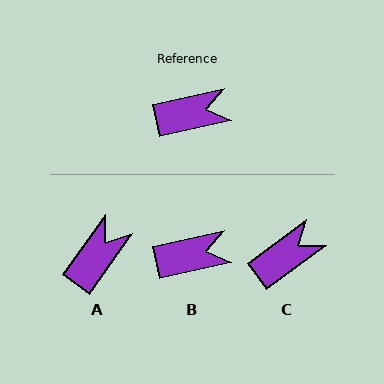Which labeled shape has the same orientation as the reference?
B.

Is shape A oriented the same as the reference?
No, it is off by about 42 degrees.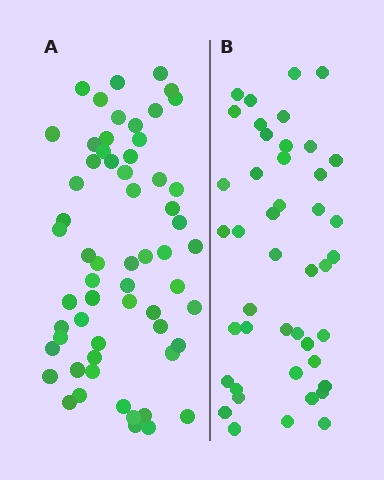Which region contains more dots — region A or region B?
Region A (the left region) has more dots.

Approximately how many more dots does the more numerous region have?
Region A has approximately 15 more dots than region B.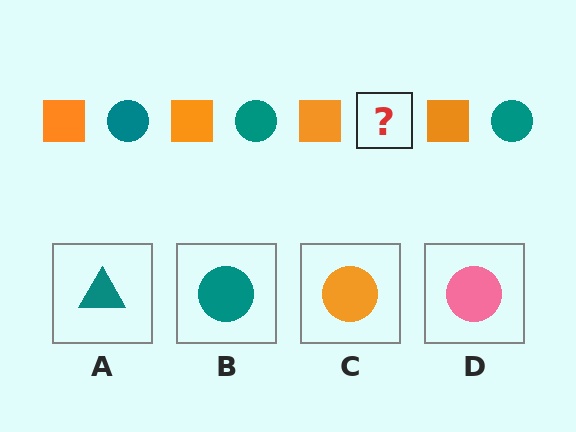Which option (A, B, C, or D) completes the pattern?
B.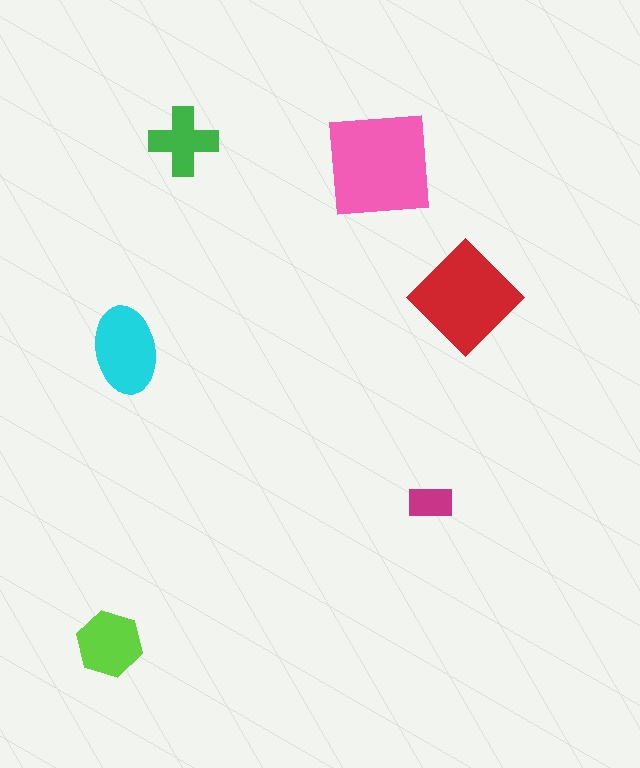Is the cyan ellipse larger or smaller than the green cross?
Larger.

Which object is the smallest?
The magenta rectangle.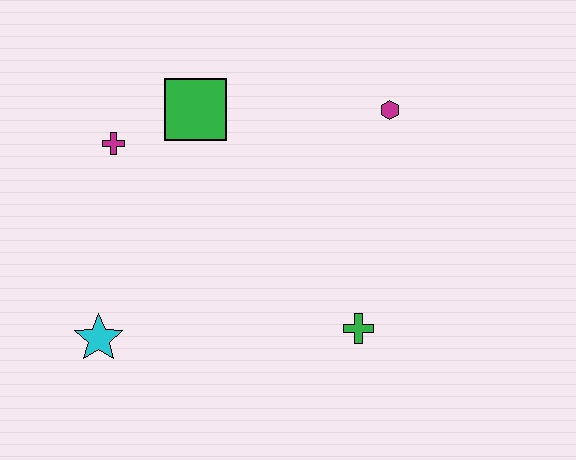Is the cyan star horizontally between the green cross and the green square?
No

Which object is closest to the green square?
The magenta cross is closest to the green square.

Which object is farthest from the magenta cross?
The green cross is farthest from the magenta cross.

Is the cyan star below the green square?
Yes